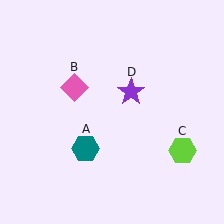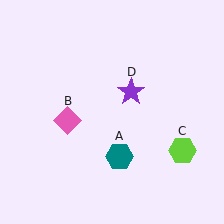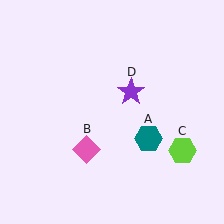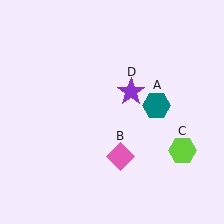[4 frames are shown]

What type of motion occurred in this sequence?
The teal hexagon (object A), pink diamond (object B) rotated counterclockwise around the center of the scene.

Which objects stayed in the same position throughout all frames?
Lime hexagon (object C) and purple star (object D) remained stationary.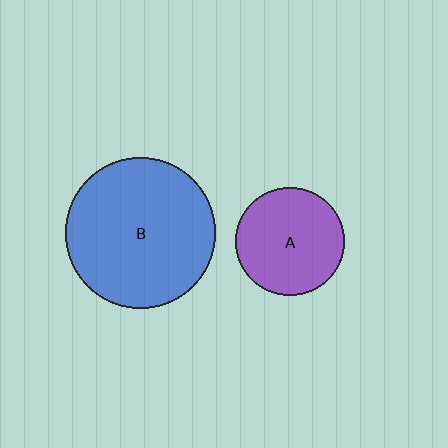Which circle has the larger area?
Circle B (blue).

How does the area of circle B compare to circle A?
Approximately 1.9 times.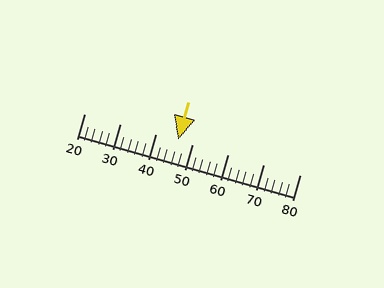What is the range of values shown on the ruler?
The ruler shows values from 20 to 80.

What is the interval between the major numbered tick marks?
The major tick marks are spaced 10 units apart.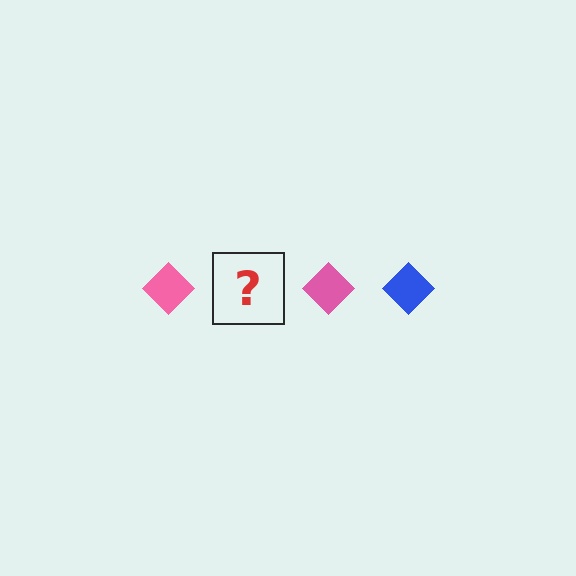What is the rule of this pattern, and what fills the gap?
The rule is that the pattern cycles through pink, blue diamonds. The gap should be filled with a blue diamond.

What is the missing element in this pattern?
The missing element is a blue diamond.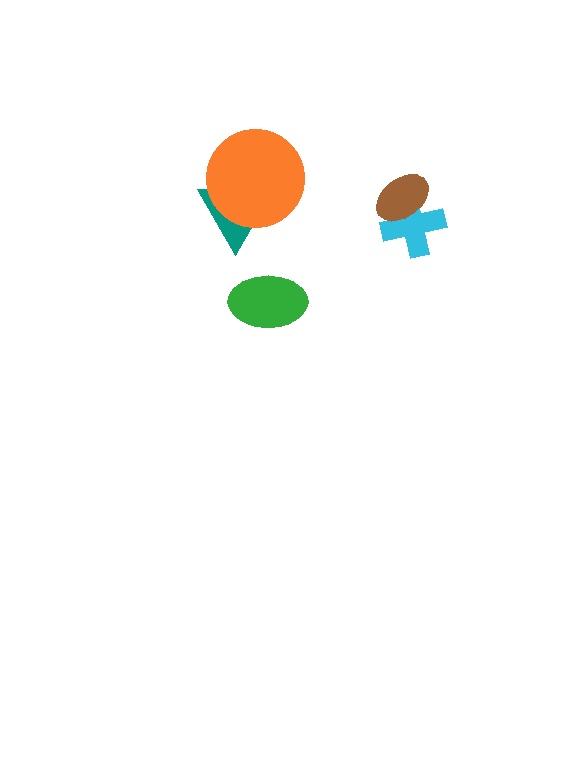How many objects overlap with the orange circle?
1 object overlaps with the orange circle.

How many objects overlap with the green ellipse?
0 objects overlap with the green ellipse.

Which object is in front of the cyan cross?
The brown ellipse is in front of the cyan cross.